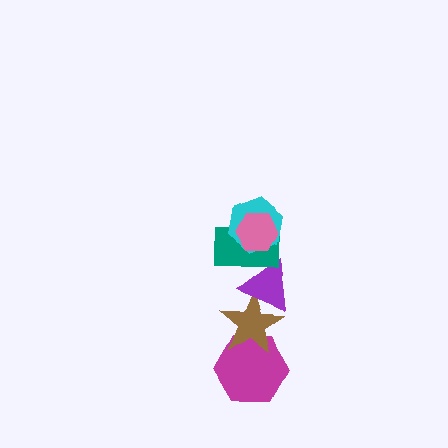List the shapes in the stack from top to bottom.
From top to bottom: the pink hexagon, the cyan hexagon, the teal rectangle, the purple triangle, the brown star, the magenta hexagon.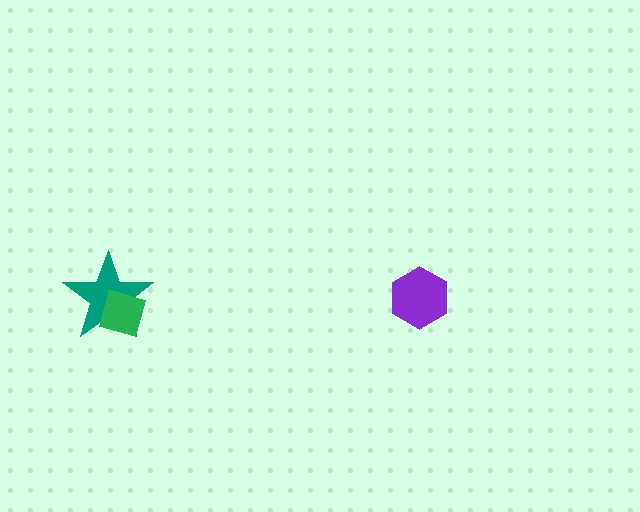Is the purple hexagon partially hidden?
No, no other shape covers it.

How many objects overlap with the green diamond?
1 object overlaps with the green diamond.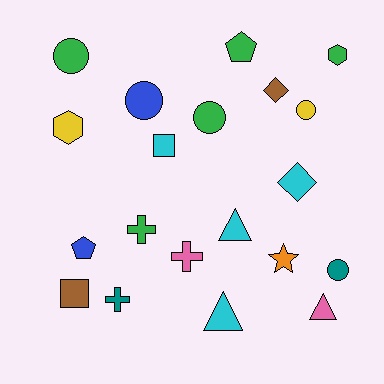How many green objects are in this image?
There are 5 green objects.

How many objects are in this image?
There are 20 objects.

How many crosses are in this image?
There are 3 crosses.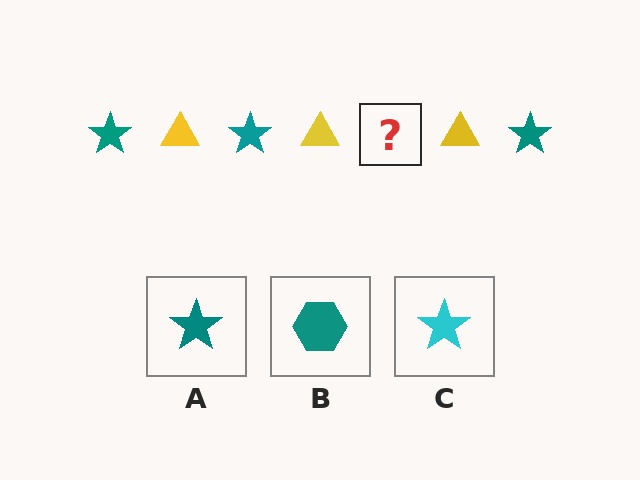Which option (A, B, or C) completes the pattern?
A.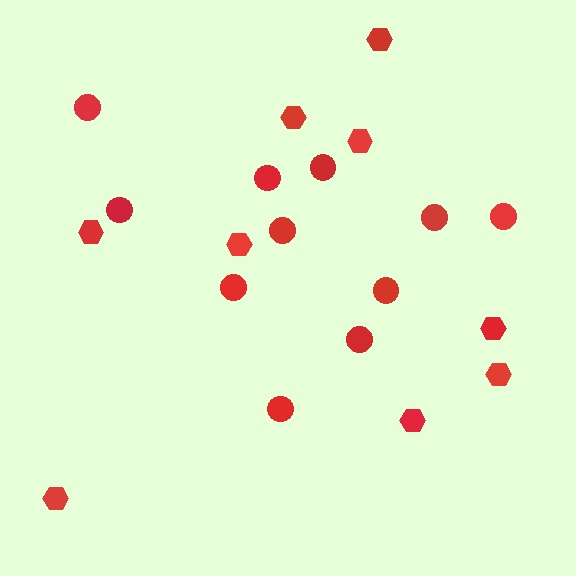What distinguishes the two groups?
There are 2 groups: one group of circles (11) and one group of hexagons (9).